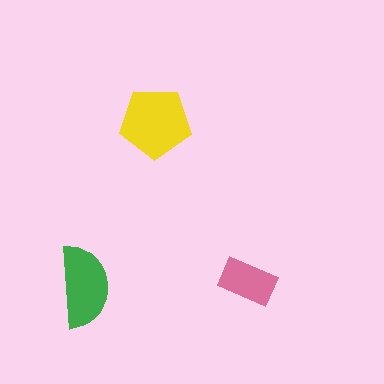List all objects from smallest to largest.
The pink rectangle, the green semicircle, the yellow pentagon.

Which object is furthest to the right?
The pink rectangle is rightmost.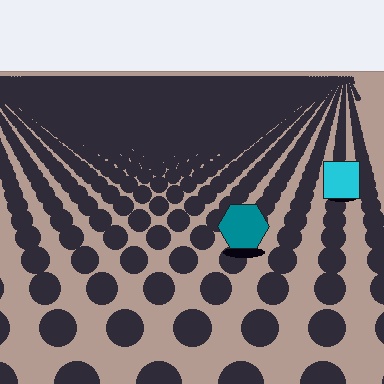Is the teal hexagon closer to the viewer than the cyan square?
Yes. The teal hexagon is closer — you can tell from the texture gradient: the ground texture is coarser near it.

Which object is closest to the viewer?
The teal hexagon is closest. The texture marks near it are larger and more spread out.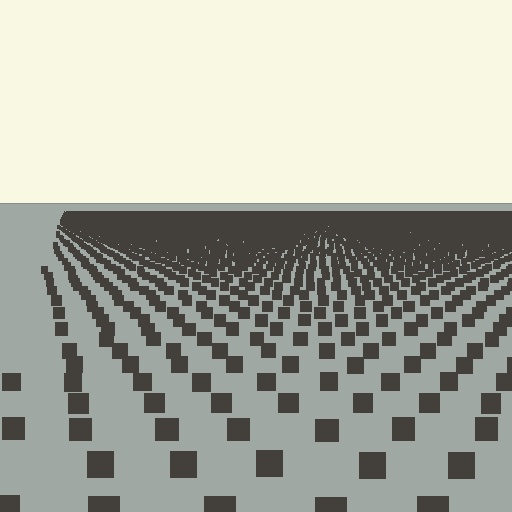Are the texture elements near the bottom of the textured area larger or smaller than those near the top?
Larger. Near the bottom, elements are closer to the viewer and appear at a bigger on-screen size.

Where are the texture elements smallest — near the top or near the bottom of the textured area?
Near the top.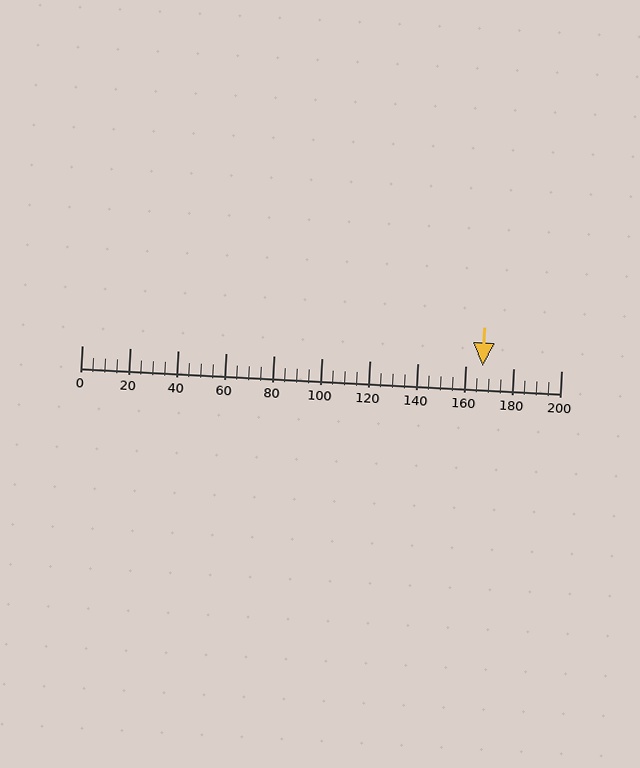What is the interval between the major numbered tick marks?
The major tick marks are spaced 20 units apart.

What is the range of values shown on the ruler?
The ruler shows values from 0 to 200.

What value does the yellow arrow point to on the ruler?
The yellow arrow points to approximately 167.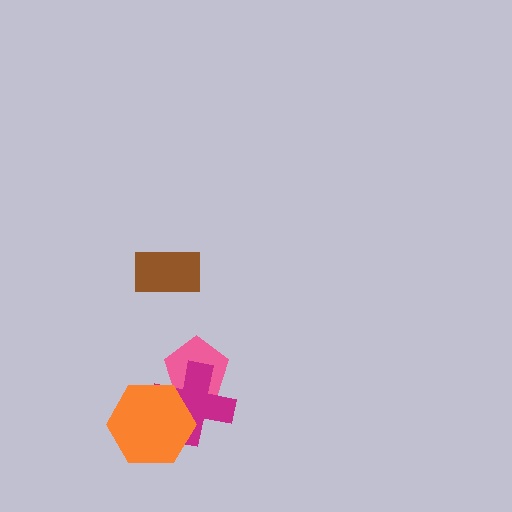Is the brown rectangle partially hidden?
No, no other shape covers it.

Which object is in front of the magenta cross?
The orange hexagon is in front of the magenta cross.